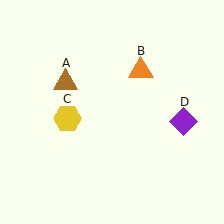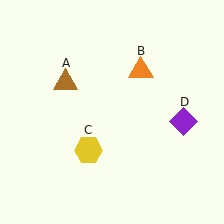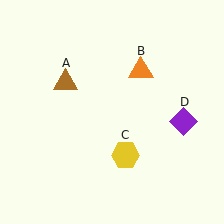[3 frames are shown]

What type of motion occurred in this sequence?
The yellow hexagon (object C) rotated counterclockwise around the center of the scene.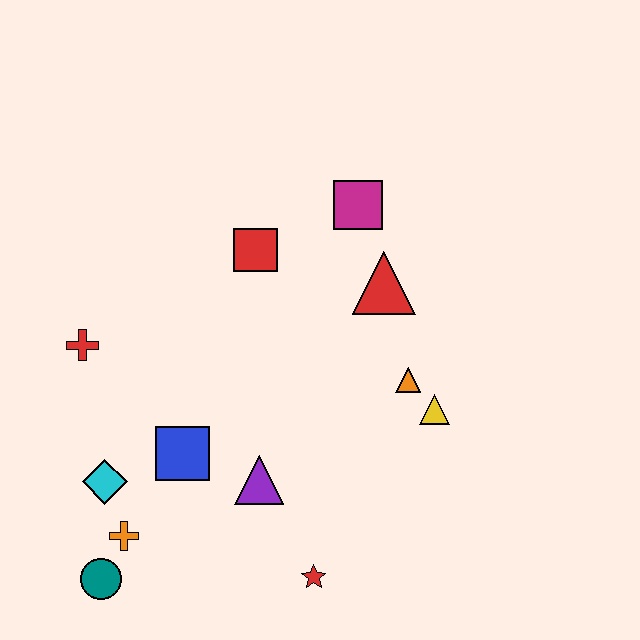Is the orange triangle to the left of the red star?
No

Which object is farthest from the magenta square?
The teal circle is farthest from the magenta square.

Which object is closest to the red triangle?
The magenta square is closest to the red triangle.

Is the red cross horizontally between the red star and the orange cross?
No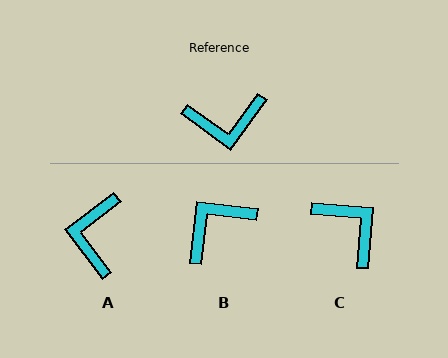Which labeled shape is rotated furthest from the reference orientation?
B, about 150 degrees away.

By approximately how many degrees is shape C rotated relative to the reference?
Approximately 122 degrees counter-clockwise.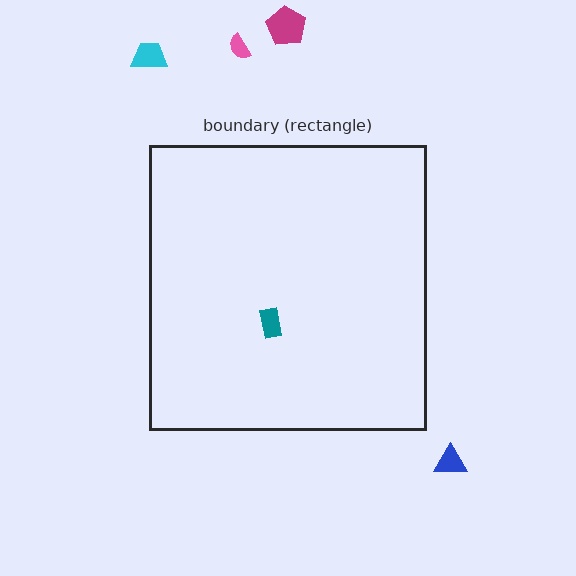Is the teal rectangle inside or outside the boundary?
Inside.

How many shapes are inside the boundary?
1 inside, 4 outside.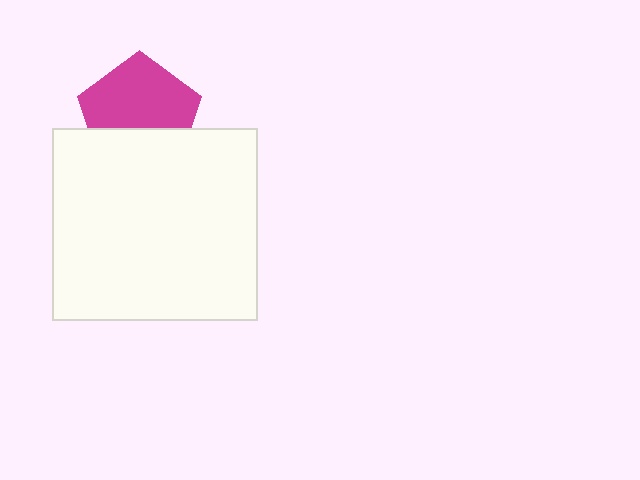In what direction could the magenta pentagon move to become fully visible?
The magenta pentagon could move up. That would shift it out from behind the white rectangle entirely.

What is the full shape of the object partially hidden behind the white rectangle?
The partially hidden object is a magenta pentagon.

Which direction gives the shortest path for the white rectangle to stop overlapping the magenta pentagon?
Moving down gives the shortest separation.